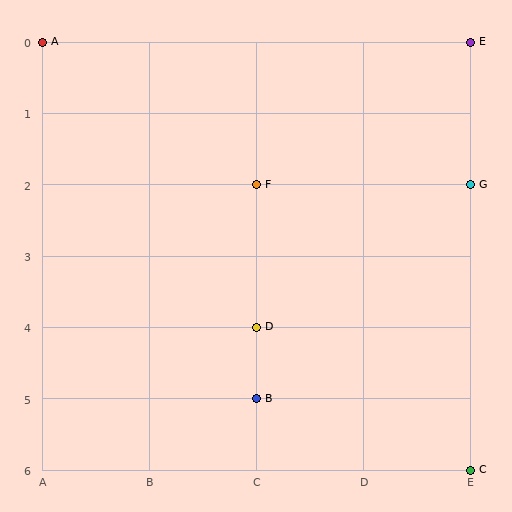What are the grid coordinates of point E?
Point E is at grid coordinates (E, 0).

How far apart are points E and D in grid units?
Points E and D are 2 columns and 4 rows apart (about 4.5 grid units diagonally).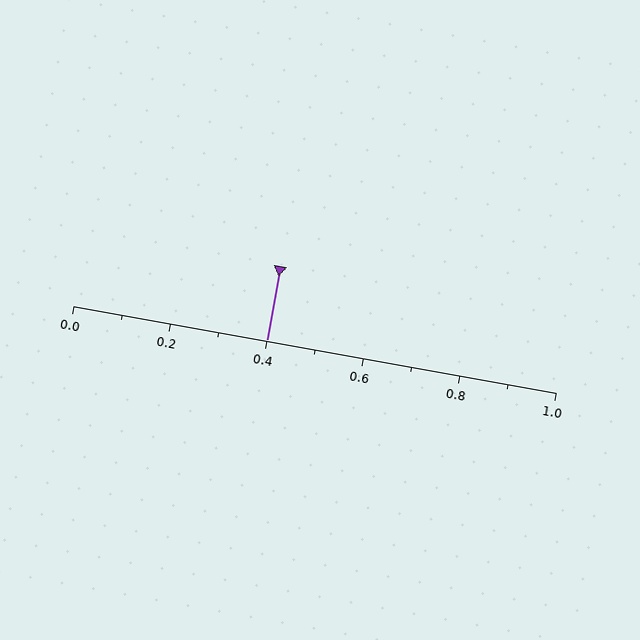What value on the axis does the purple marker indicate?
The marker indicates approximately 0.4.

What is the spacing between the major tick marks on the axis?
The major ticks are spaced 0.2 apart.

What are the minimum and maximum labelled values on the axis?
The axis runs from 0.0 to 1.0.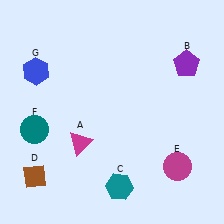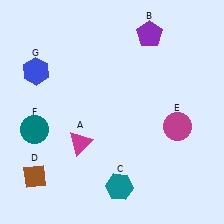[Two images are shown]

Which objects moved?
The objects that moved are: the purple pentagon (B), the magenta circle (E).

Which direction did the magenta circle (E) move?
The magenta circle (E) moved up.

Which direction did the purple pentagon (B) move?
The purple pentagon (B) moved left.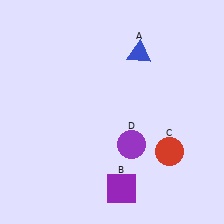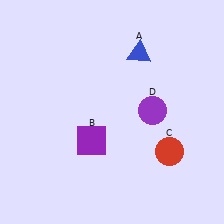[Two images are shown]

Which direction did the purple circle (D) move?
The purple circle (D) moved up.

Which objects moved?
The objects that moved are: the purple square (B), the purple circle (D).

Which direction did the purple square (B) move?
The purple square (B) moved up.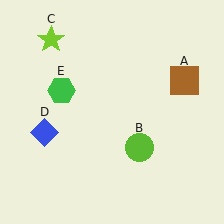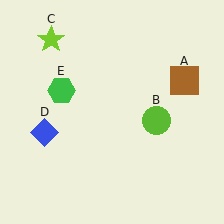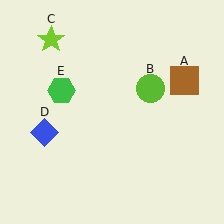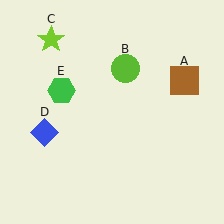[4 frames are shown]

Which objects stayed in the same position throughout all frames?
Brown square (object A) and lime star (object C) and blue diamond (object D) and green hexagon (object E) remained stationary.